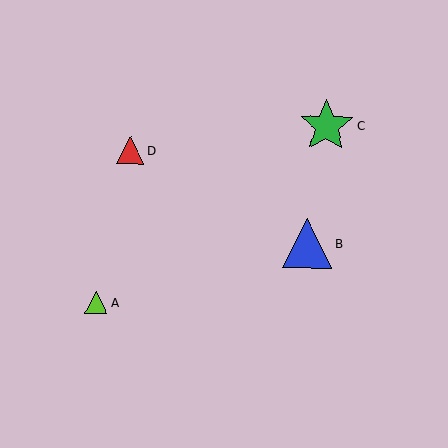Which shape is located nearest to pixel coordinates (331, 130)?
The green star (labeled C) at (326, 126) is nearest to that location.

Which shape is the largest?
The green star (labeled C) is the largest.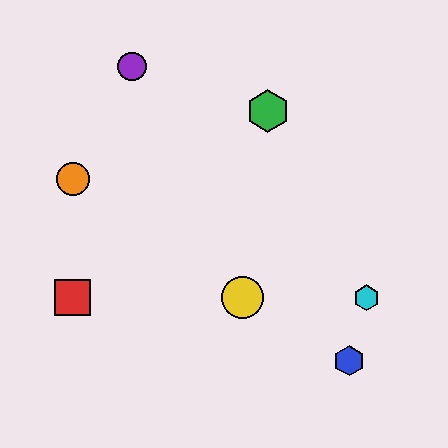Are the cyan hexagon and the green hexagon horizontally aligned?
No, the cyan hexagon is at y≈298 and the green hexagon is at y≈111.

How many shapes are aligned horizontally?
3 shapes (the red square, the yellow circle, the cyan hexagon) are aligned horizontally.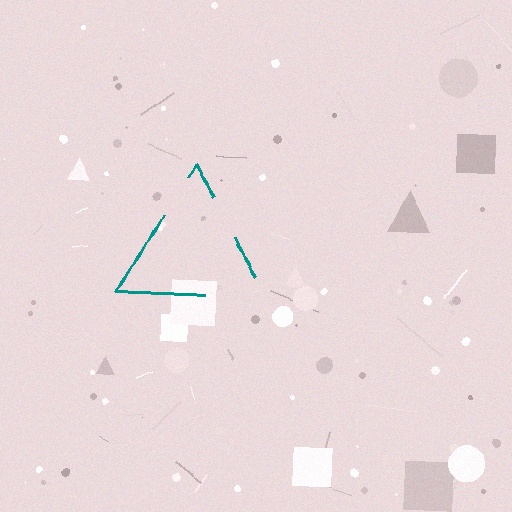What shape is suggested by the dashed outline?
The dashed outline suggests a triangle.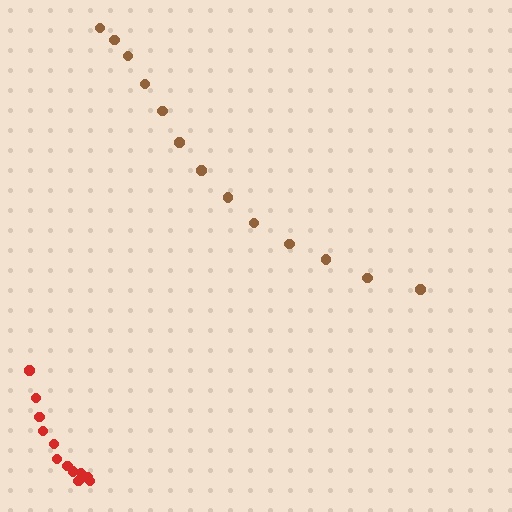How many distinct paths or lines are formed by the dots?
There are 2 distinct paths.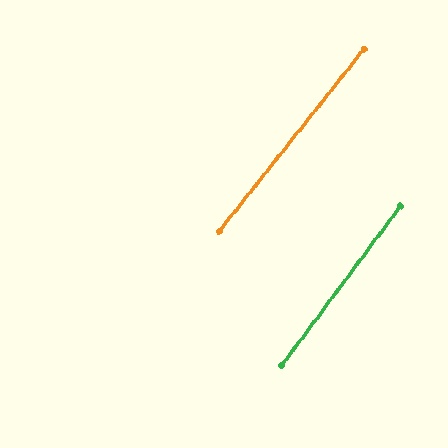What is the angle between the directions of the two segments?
Approximately 2 degrees.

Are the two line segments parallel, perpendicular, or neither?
Parallel — their directions differ by only 1.6°.